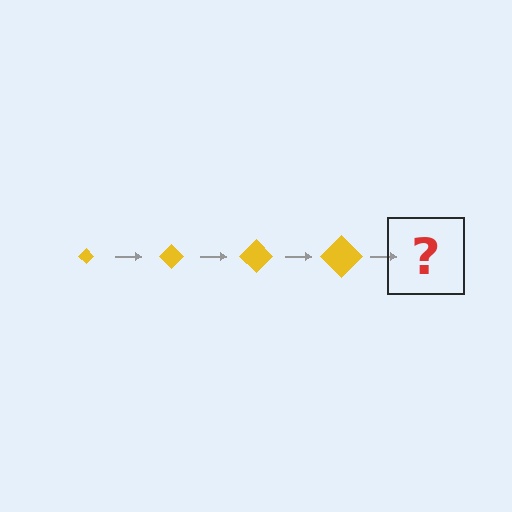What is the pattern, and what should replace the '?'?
The pattern is that the diamond gets progressively larger each step. The '?' should be a yellow diamond, larger than the previous one.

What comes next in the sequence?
The next element should be a yellow diamond, larger than the previous one.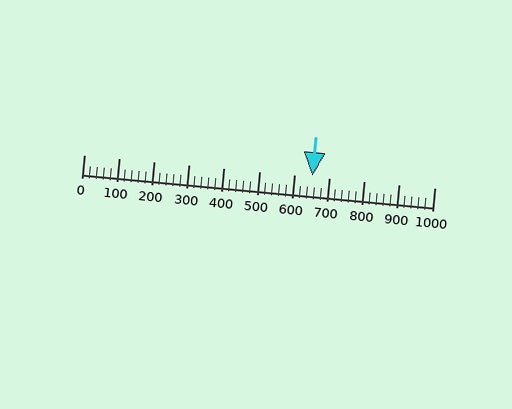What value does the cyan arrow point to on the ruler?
The cyan arrow points to approximately 651.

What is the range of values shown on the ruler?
The ruler shows values from 0 to 1000.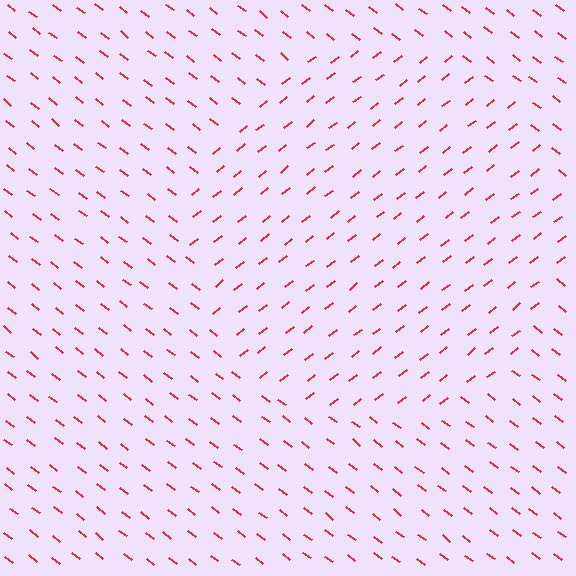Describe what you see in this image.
The image is filled with small red line segments. A circle region in the image has lines oriented differently from the surrounding lines, creating a visible texture boundary.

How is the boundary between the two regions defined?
The boundary is defined purely by a change in line orientation (approximately 75 degrees difference). All lines are the same color and thickness.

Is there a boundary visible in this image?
Yes, there is a texture boundary formed by a change in line orientation.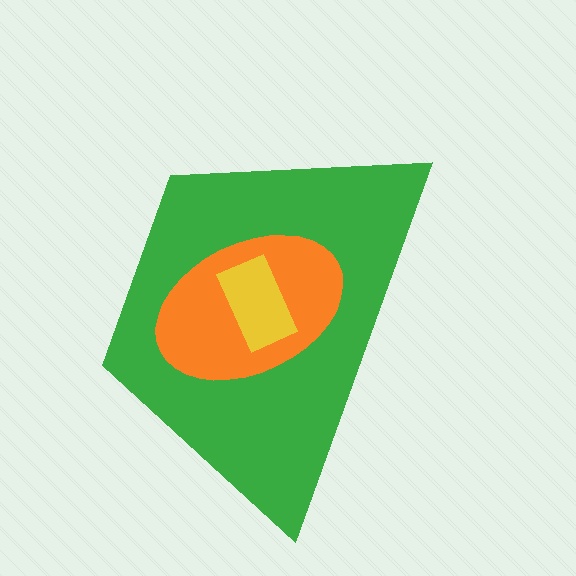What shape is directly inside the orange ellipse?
The yellow rectangle.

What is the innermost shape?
The yellow rectangle.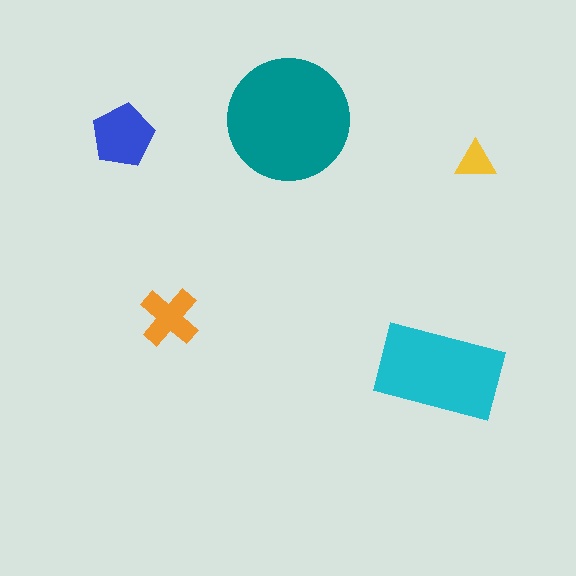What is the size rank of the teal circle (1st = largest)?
1st.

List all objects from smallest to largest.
The yellow triangle, the orange cross, the blue pentagon, the cyan rectangle, the teal circle.